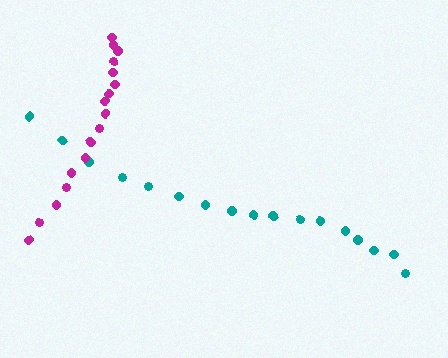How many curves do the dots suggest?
There are 2 distinct paths.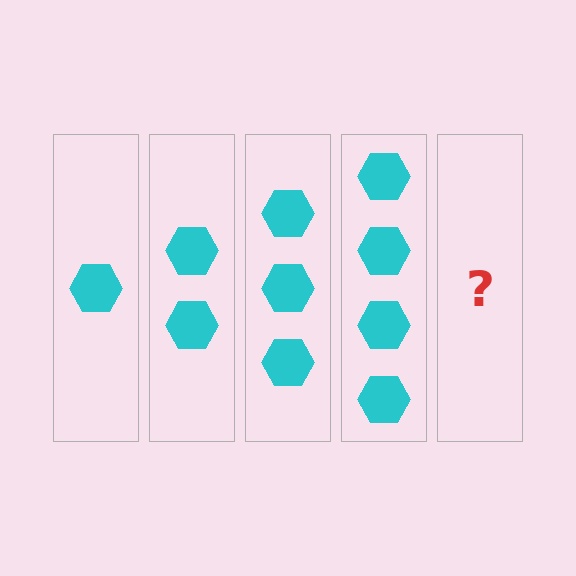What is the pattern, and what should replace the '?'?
The pattern is that each step adds one more hexagon. The '?' should be 5 hexagons.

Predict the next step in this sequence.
The next step is 5 hexagons.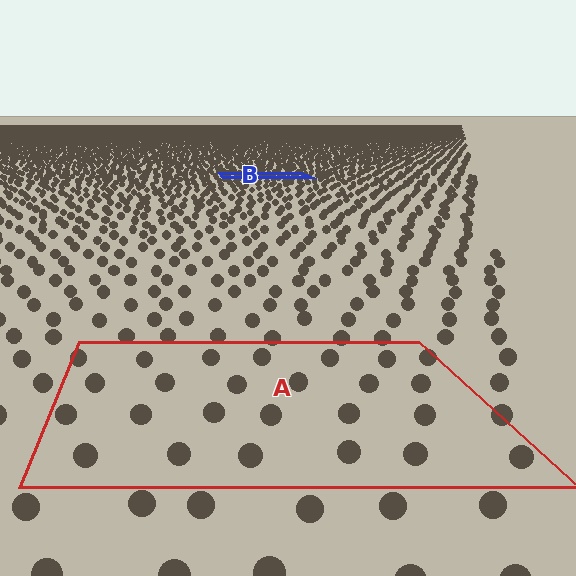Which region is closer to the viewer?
Region A is closer. The texture elements there are larger and more spread out.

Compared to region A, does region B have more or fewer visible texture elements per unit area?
Region B has more texture elements per unit area — they are packed more densely because it is farther away.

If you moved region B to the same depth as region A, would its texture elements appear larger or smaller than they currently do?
They would appear larger. At a closer depth, the same texture elements are projected at a bigger on-screen size.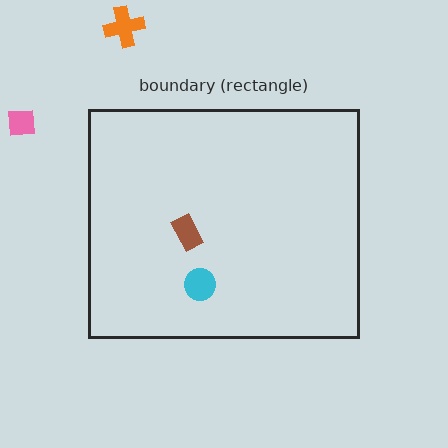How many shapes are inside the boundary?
2 inside, 2 outside.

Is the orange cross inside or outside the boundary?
Outside.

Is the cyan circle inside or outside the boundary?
Inside.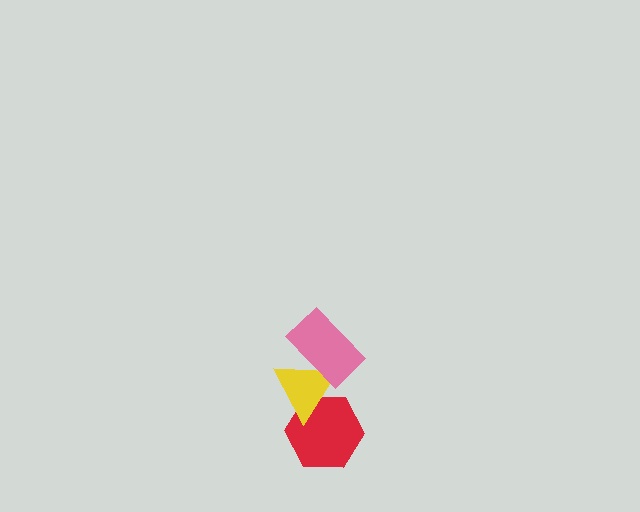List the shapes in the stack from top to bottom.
From top to bottom: the pink rectangle, the yellow triangle, the red hexagon.